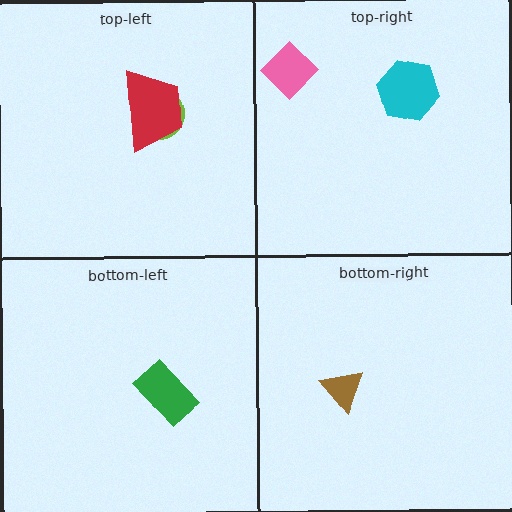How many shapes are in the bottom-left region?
1.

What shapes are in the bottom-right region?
The brown triangle.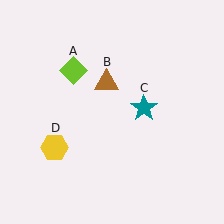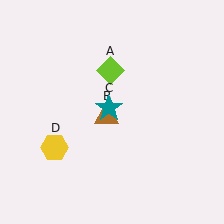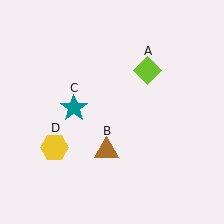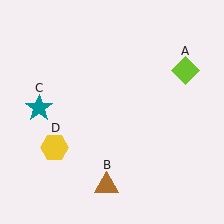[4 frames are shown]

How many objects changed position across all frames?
3 objects changed position: lime diamond (object A), brown triangle (object B), teal star (object C).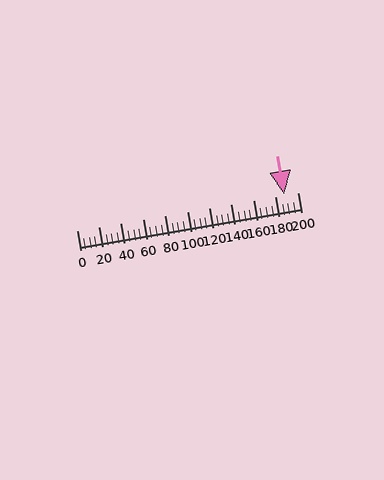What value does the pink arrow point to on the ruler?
The pink arrow points to approximately 188.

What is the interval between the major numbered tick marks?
The major tick marks are spaced 20 units apart.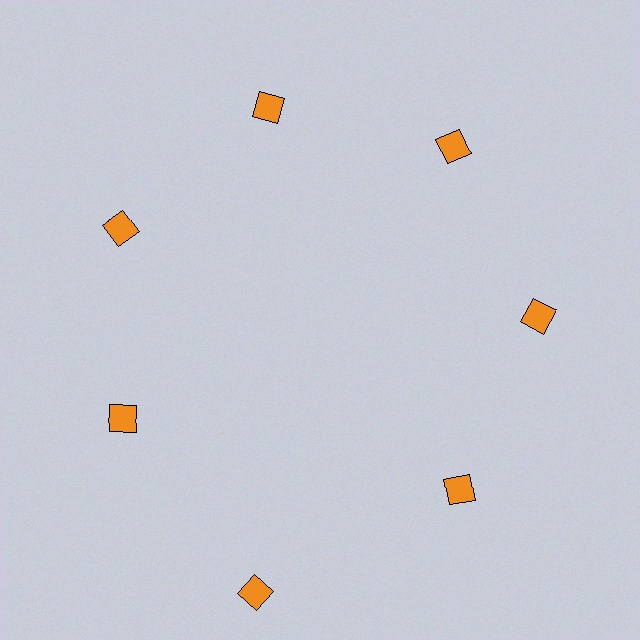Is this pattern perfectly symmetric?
No. The 7 orange diamonds are arranged in a ring, but one element near the 6 o'clock position is pushed outward from the center, breaking the 7-fold rotational symmetry.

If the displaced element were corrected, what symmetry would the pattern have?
It would have 7-fold rotational symmetry — the pattern would map onto itself every 51 degrees.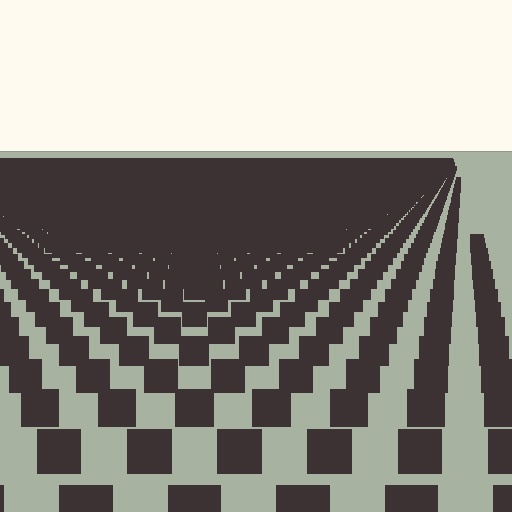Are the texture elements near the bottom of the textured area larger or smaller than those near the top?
Larger. Near the bottom, elements are closer to the viewer and appear at a bigger on-screen size.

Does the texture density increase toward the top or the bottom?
Density increases toward the top.